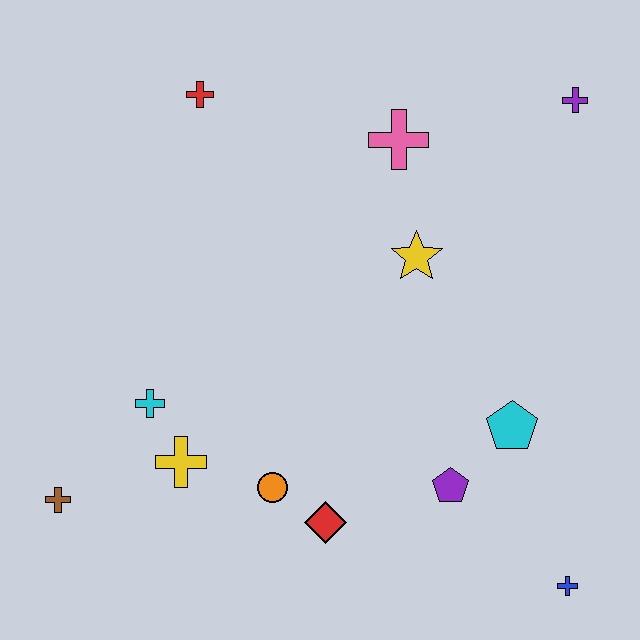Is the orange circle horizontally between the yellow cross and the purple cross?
Yes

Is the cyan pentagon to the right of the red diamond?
Yes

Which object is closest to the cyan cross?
The yellow cross is closest to the cyan cross.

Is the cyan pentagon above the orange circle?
Yes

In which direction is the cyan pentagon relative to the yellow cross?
The cyan pentagon is to the right of the yellow cross.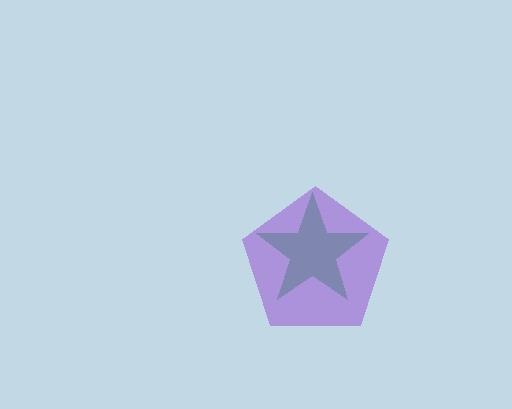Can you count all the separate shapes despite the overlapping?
Yes, there are 2 separate shapes.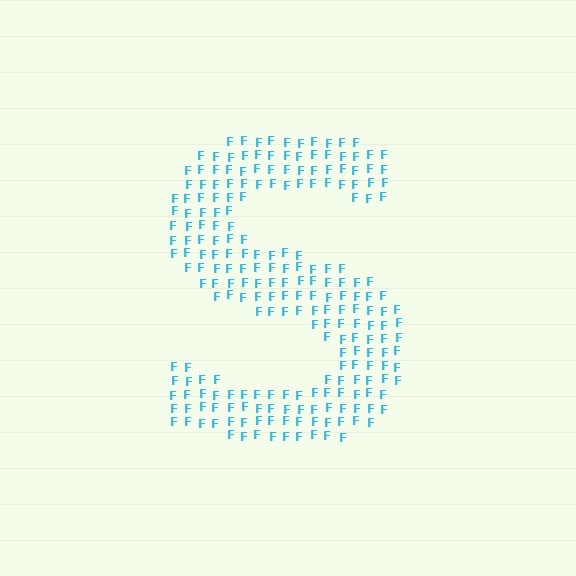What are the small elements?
The small elements are letter F's.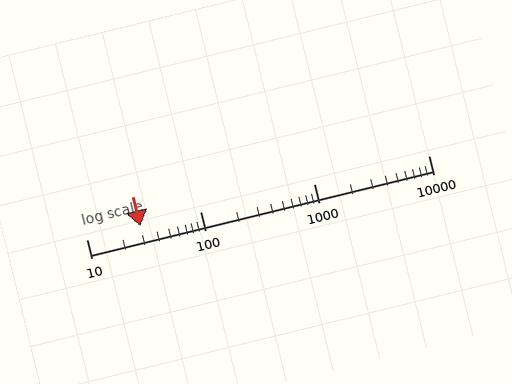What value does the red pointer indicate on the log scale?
The pointer indicates approximately 30.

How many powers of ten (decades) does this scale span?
The scale spans 3 decades, from 10 to 10000.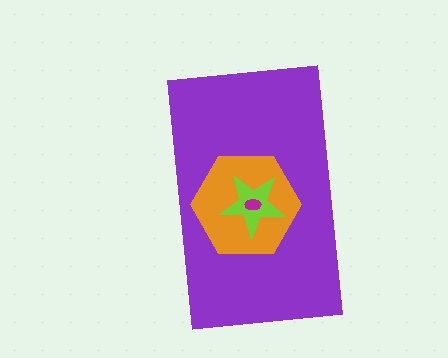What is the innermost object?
The magenta ellipse.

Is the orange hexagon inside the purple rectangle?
Yes.